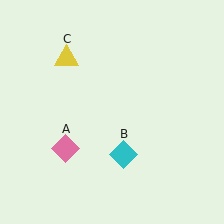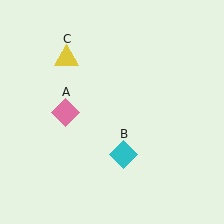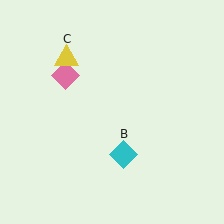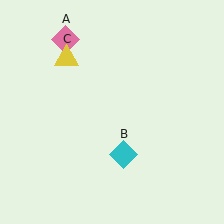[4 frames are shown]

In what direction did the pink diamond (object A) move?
The pink diamond (object A) moved up.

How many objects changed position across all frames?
1 object changed position: pink diamond (object A).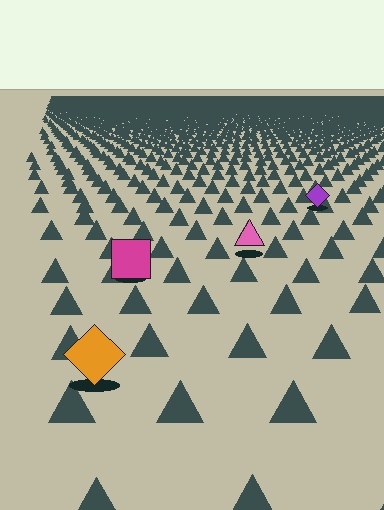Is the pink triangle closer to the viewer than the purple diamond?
Yes. The pink triangle is closer — you can tell from the texture gradient: the ground texture is coarser near it.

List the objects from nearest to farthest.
From nearest to farthest: the orange diamond, the magenta square, the pink triangle, the purple diamond.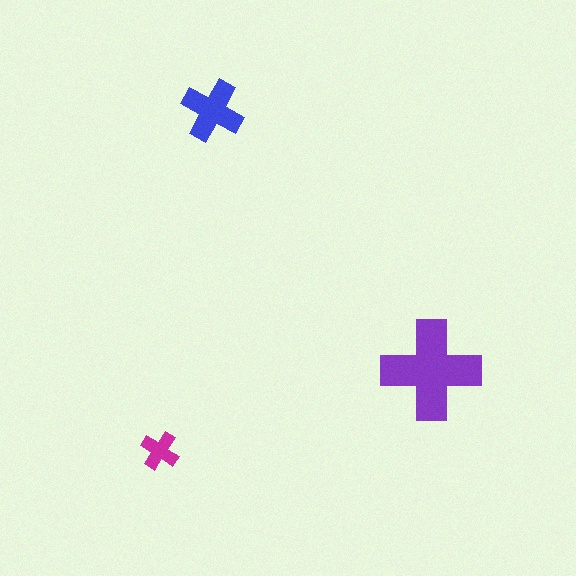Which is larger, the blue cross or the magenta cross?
The blue one.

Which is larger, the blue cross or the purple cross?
The purple one.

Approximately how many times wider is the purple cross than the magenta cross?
About 2.5 times wider.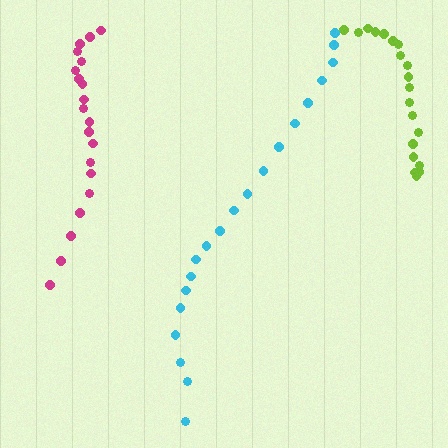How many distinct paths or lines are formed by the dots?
There are 3 distinct paths.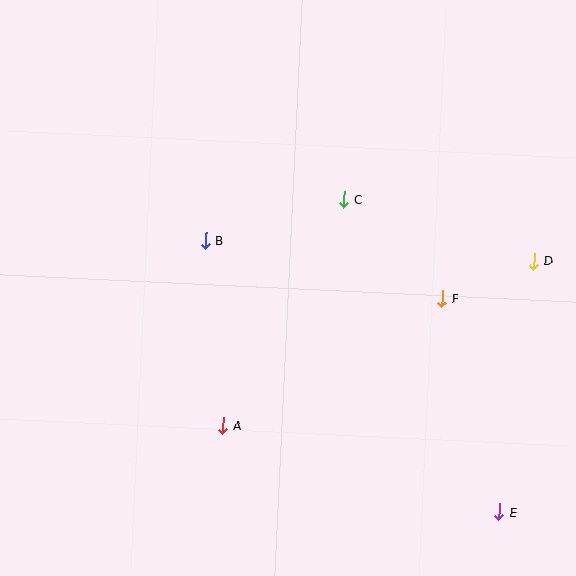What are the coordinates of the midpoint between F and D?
The midpoint between F and D is at (488, 280).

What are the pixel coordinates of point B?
Point B is at (205, 240).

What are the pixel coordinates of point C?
Point C is at (344, 199).